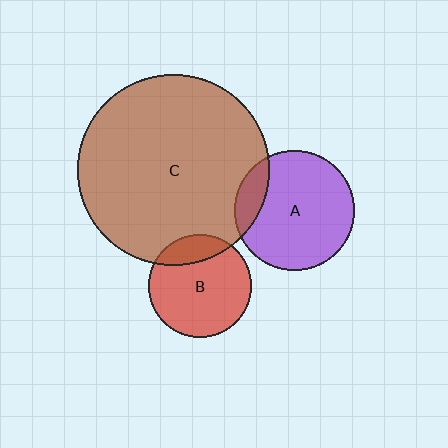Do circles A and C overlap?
Yes.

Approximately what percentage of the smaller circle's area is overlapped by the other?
Approximately 15%.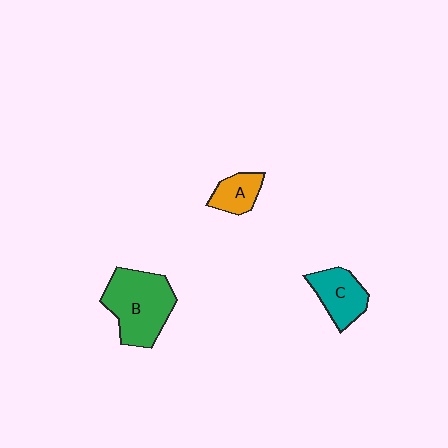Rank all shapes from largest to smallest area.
From largest to smallest: B (green), C (teal), A (orange).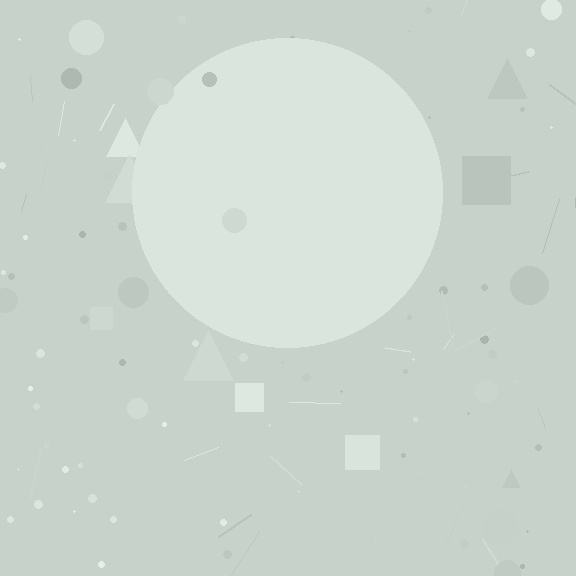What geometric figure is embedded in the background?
A circle is embedded in the background.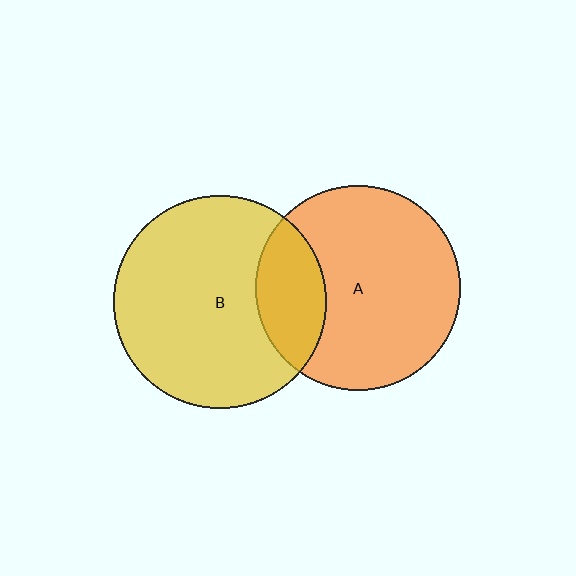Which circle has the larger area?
Circle B (yellow).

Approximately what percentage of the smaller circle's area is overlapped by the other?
Approximately 25%.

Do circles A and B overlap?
Yes.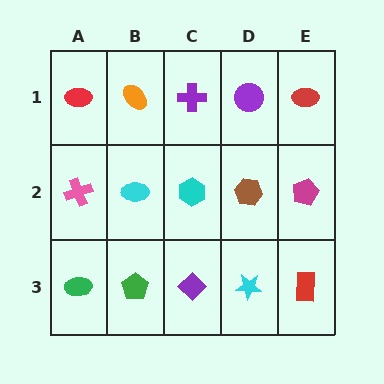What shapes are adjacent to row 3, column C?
A cyan hexagon (row 2, column C), a green pentagon (row 3, column B), a cyan star (row 3, column D).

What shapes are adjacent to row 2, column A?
A red ellipse (row 1, column A), a green ellipse (row 3, column A), a cyan ellipse (row 2, column B).